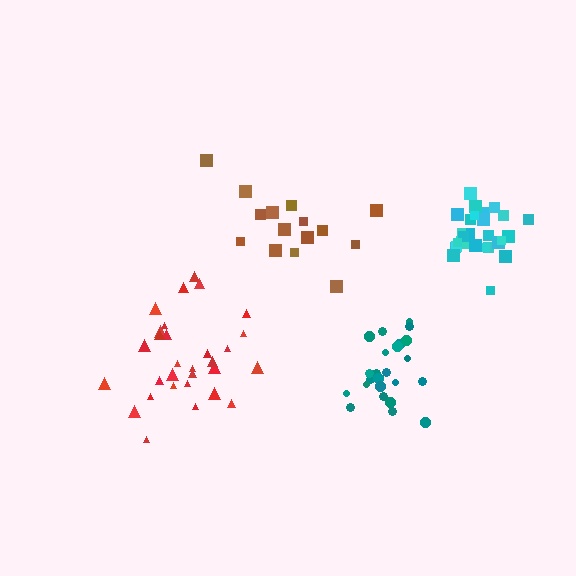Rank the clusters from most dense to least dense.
cyan, teal, red, brown.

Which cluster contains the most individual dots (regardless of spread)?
Red (30).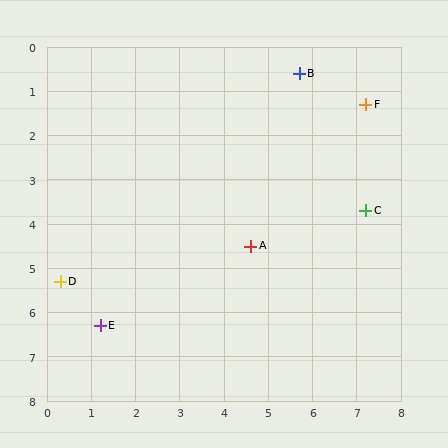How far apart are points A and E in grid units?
Points A and E are about 3.8 grid units apart.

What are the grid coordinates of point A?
Point A is at approximately (4.6, 4.5).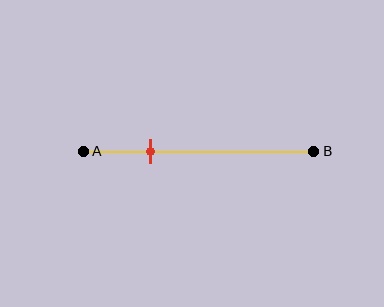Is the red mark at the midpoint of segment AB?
No, the mark is at about 30% from A, not at the 50% midpoint.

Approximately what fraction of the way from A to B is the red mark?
The red mark is approximately 30% of the way from A to B.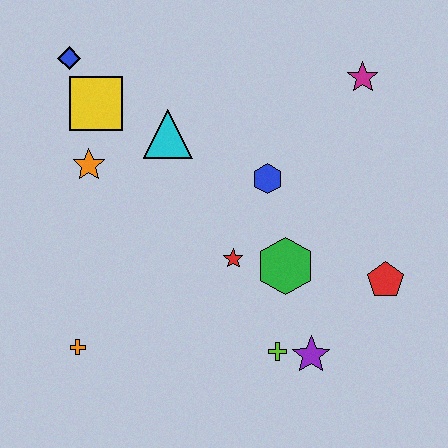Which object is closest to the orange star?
The yellow square is closest to the orange star.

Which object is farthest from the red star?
The blue diamond is farthest from the red star.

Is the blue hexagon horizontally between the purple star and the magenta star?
No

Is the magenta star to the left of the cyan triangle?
No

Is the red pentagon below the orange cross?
No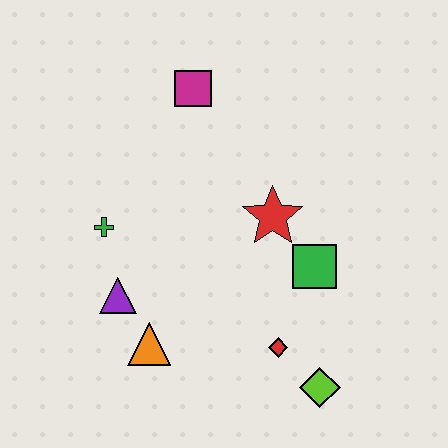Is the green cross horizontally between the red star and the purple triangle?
No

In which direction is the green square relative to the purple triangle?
The green square is to the right of the purple triangle.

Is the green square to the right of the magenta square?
Yes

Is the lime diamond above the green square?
No